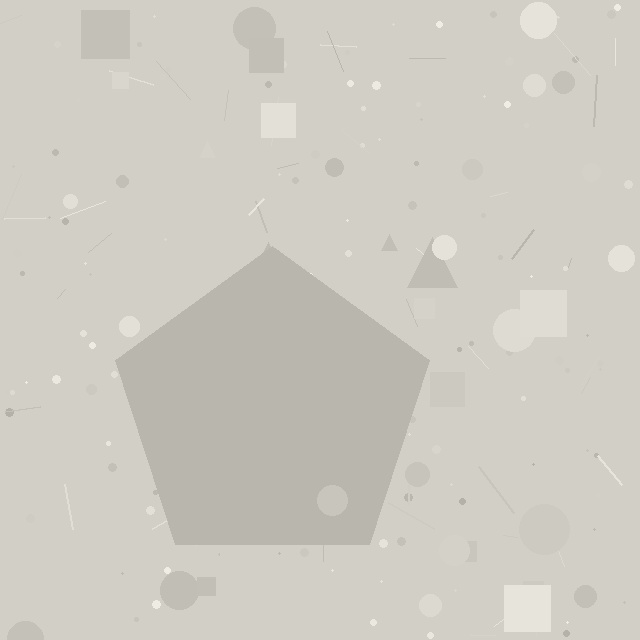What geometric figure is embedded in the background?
A pentagon is embedded in the background.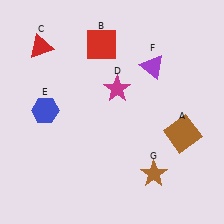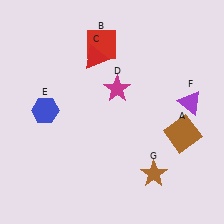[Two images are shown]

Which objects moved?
The objects that moved are: the red triangle (C), the purple triangle (F).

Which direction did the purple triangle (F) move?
The purple triangle (F) moved right.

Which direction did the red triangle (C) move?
The red triangle (C) moved right.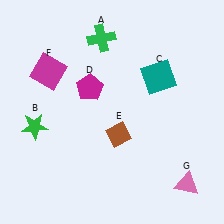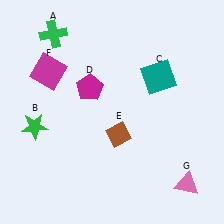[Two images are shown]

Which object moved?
The green cross (A) moved left.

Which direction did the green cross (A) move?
The green cross (A) moved left.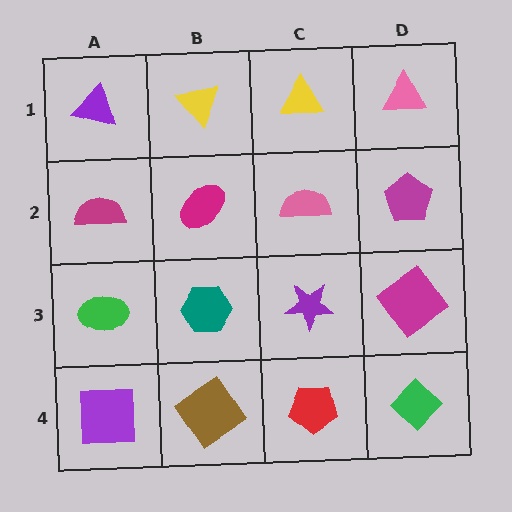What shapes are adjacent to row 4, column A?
A green ellipse (row 3, column A), a brown diamond (row 4, column B).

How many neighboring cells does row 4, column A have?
2.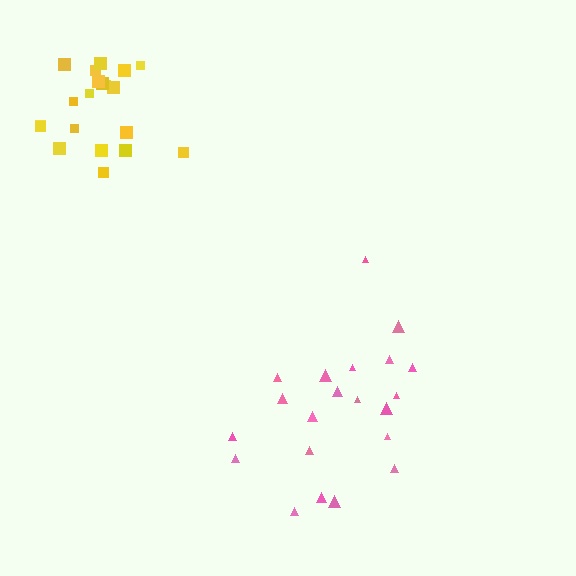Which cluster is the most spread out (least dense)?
Pink.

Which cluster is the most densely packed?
Yellow.